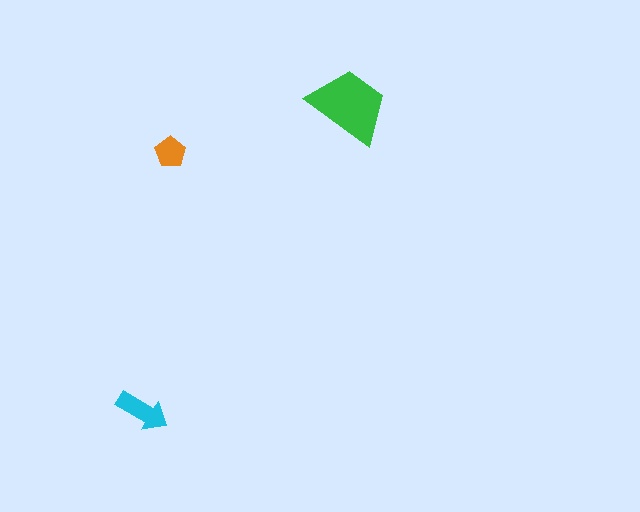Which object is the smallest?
The orange pentagon.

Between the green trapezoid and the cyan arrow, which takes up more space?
The green trapezoid.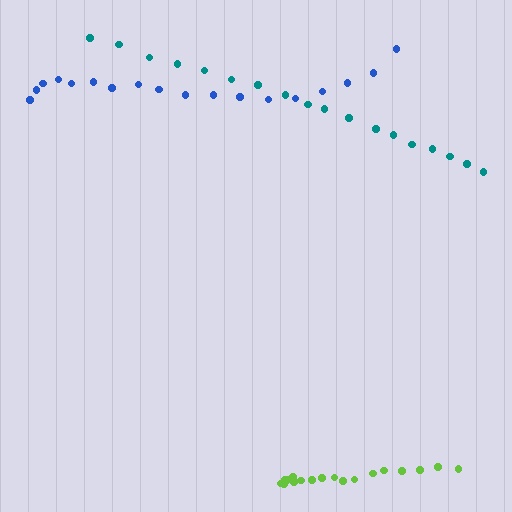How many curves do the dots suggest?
There are 3 distinct paths.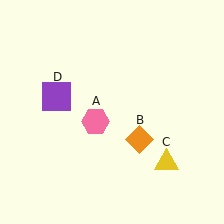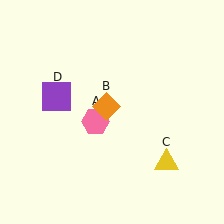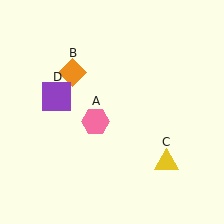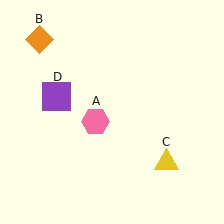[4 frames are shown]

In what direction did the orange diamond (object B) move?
The orange diamond (object B) moved up and to the left.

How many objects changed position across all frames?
1 object changed position: orange diamond (object B).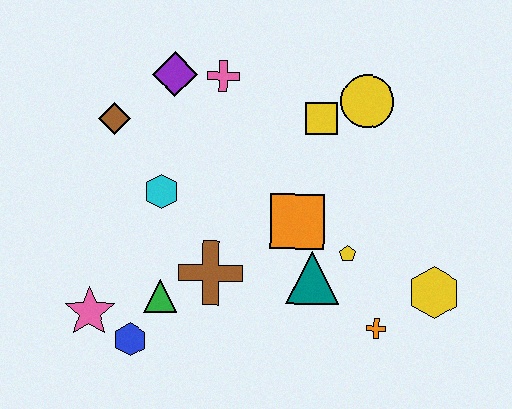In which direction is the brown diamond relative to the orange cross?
The brown diamond is to the left of the orange cross.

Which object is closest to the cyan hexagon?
The brown diamond is closest to the cyan hexagon.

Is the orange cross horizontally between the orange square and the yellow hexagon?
Yes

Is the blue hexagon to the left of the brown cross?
Yes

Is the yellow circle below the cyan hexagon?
No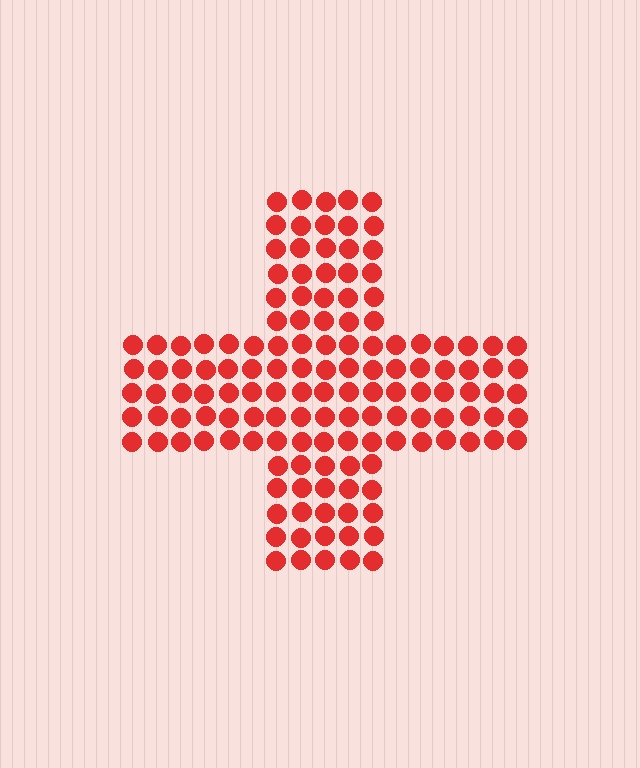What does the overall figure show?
The overall figure shows a cross.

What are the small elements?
The small elements are circles.